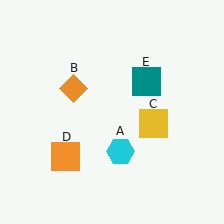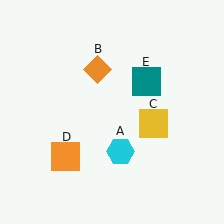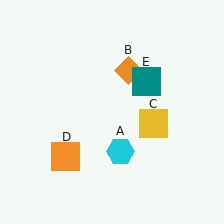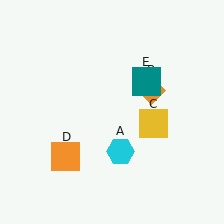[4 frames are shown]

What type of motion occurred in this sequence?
The orange diamond (object B) rotated clockwise around the center of the scene.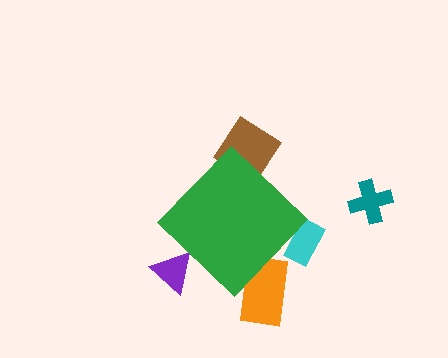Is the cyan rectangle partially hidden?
Yes, the cyan rectangle is partially hidden behind the green diamond.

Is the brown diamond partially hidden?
Yes, the brown diamond is partially hidden behind the green diamond.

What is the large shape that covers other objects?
A green diamond.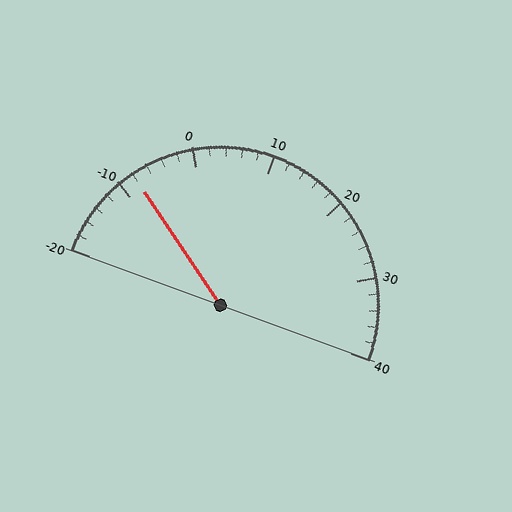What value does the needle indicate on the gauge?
The needle indicates approximately -8.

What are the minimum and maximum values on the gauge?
The gauge ranges from -20 to 40.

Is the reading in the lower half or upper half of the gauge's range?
The reading is in the lower half of the range (-20 to 40).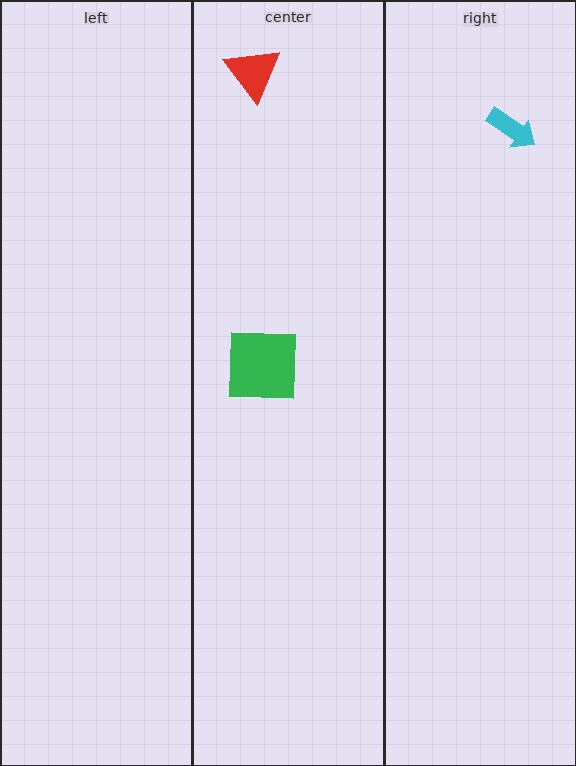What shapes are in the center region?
The red triangle, the green square.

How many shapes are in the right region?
1.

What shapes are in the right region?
The cyan arrow.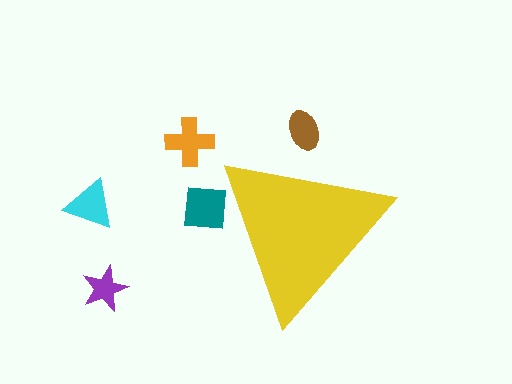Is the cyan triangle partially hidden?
No, the cyan triangle is fully visible.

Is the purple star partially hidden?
No, the purple star is fully visible.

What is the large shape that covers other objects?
A yellow triangle.